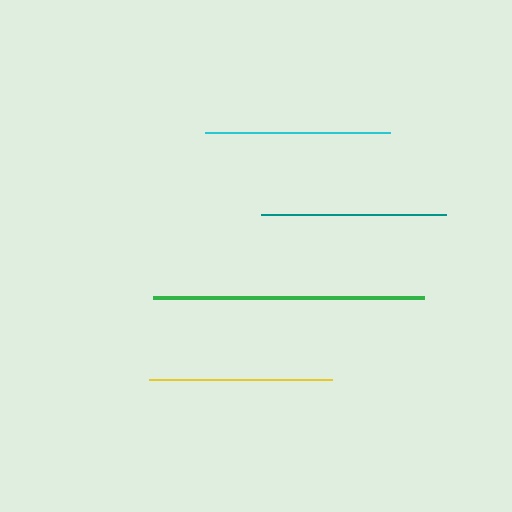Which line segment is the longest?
The green line is the longest at approximately 271 pixels.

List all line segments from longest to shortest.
From longest to shortest: green, teal, cyan, yellow.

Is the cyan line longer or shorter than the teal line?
The teal line is longer than the cyan line.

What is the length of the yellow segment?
The yellow segment is approximately 183 pixels long.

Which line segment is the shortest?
The yellow line is the shortest at approximately 183 pixels.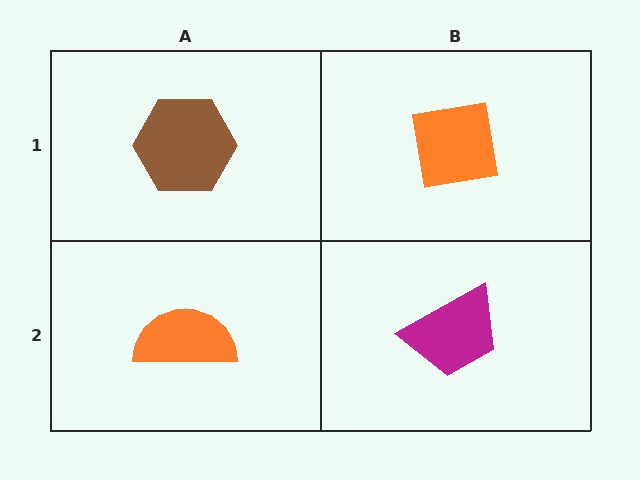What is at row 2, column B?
A magenta trapezoid.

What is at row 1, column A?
A brown hexagon.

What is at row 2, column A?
An orange semicircle.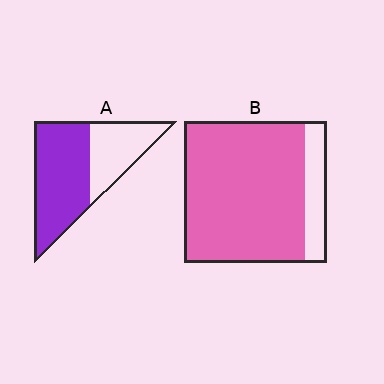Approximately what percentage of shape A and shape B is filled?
A is approximately 65% and B is approximately 85%.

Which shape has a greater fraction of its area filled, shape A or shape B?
Shape B.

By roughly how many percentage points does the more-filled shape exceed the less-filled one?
By roughly 20 percentage points (B over A).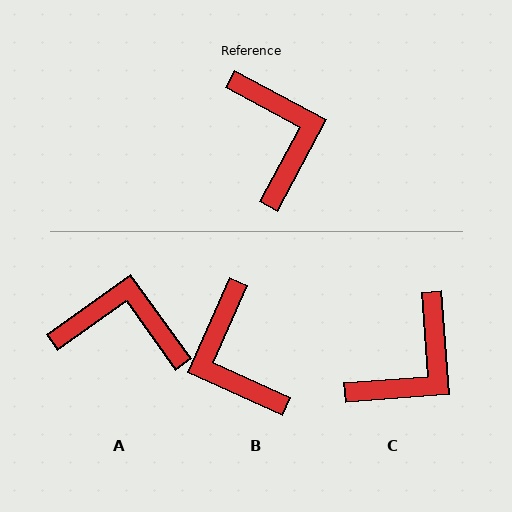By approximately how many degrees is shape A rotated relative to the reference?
Approximately 64 degrees counter-clockwise.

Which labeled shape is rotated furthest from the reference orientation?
B, about 176 degrees away.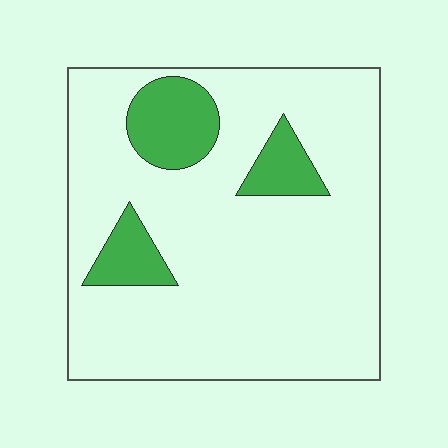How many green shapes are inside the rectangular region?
3.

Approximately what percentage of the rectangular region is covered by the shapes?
Approximately 15%.